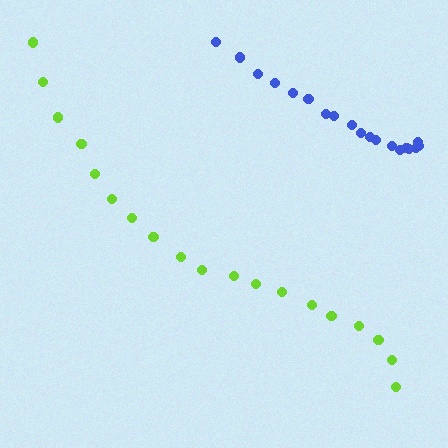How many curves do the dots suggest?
There are 2 distinct paths.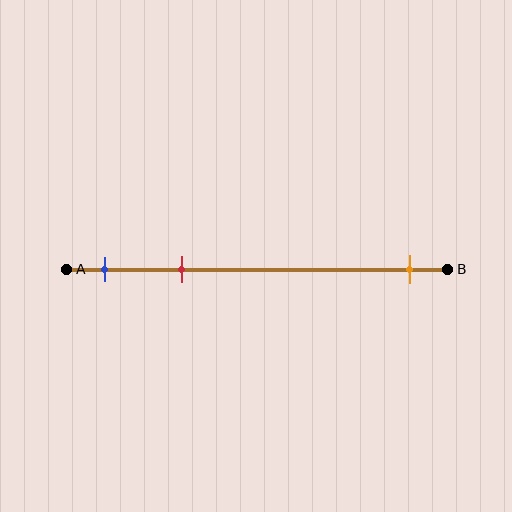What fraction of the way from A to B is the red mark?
The red mark is approximately 30% (0.3) of the way from A to B.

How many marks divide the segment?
There are 3 marks dividing the segment.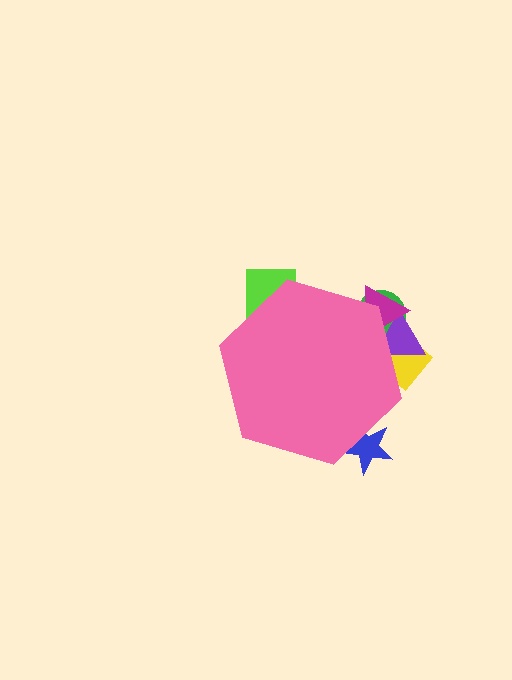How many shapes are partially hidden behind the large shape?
6 shapes are partially hidden.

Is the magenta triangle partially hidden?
Yes, the magenta triangle is partially hidden behind the pink hexagon.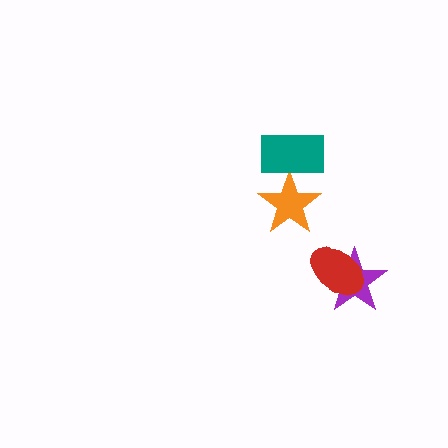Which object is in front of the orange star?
The teal rectangle is in front of the orange star.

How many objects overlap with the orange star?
1 object overlaps with the orange star.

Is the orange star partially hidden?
Yes, it is partially covered by another shape.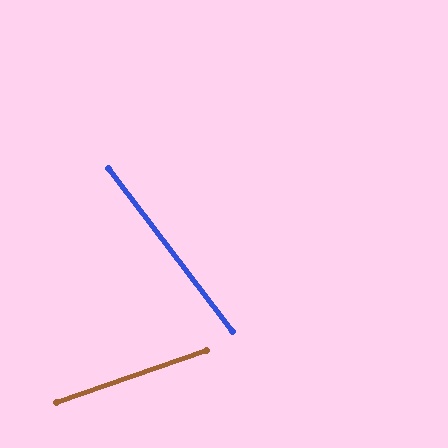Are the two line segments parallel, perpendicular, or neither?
Neither parallel nor perpendicular — they differ by about 72°.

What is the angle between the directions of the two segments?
Approximately 72 degrees.